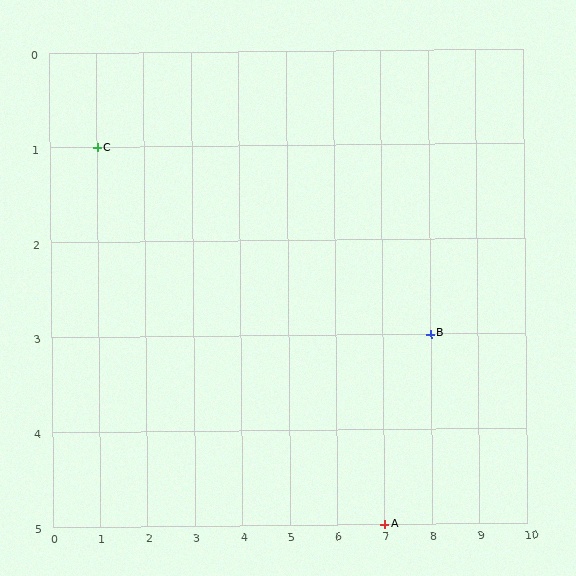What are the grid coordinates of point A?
Point A is at grid coordinates (7, 5).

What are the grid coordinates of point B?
Point B is at grid coordinates (8, 3).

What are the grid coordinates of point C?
Point C is at grid coordinates (1, 1).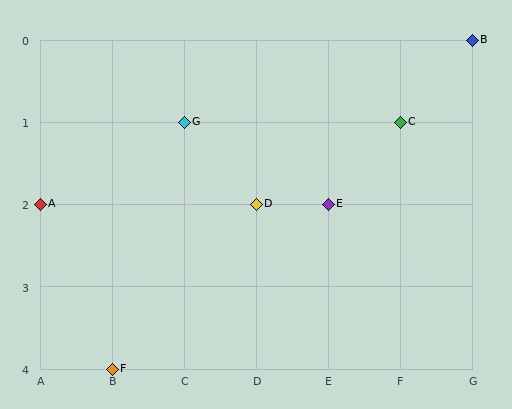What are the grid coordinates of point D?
Point D is at grid coordinates (D, 2).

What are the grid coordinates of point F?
Point F is at grid coordinates (B, 4).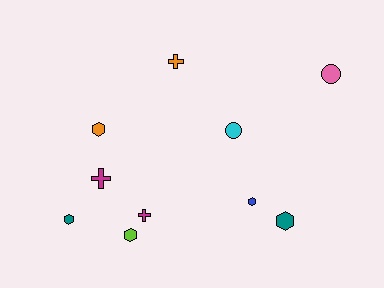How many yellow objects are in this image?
There are no yellow objects.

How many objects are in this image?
There are 10 objects.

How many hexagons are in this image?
There are 5 hexagons.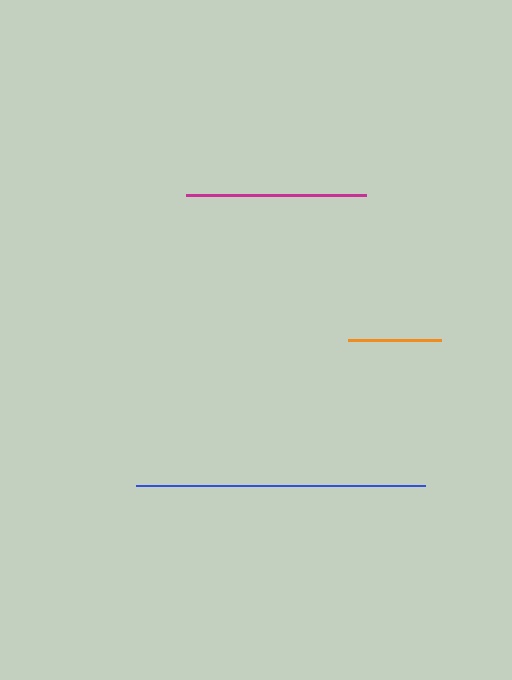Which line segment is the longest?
The blue line is the longest at approximately 289 pixels.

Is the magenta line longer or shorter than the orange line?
The magenta line is longer than the orange line.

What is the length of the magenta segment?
The magenta segment is approximately 179 pixels long.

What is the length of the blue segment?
The blue segment is approximately 289 pixels long.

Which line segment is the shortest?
The orange line is the shortest at approximately 92 pixels.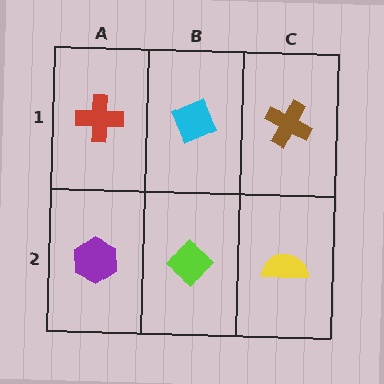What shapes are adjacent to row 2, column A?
A red cross (row 1, column A), a lime diamond (row 2, column B).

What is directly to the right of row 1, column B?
A brown cross.